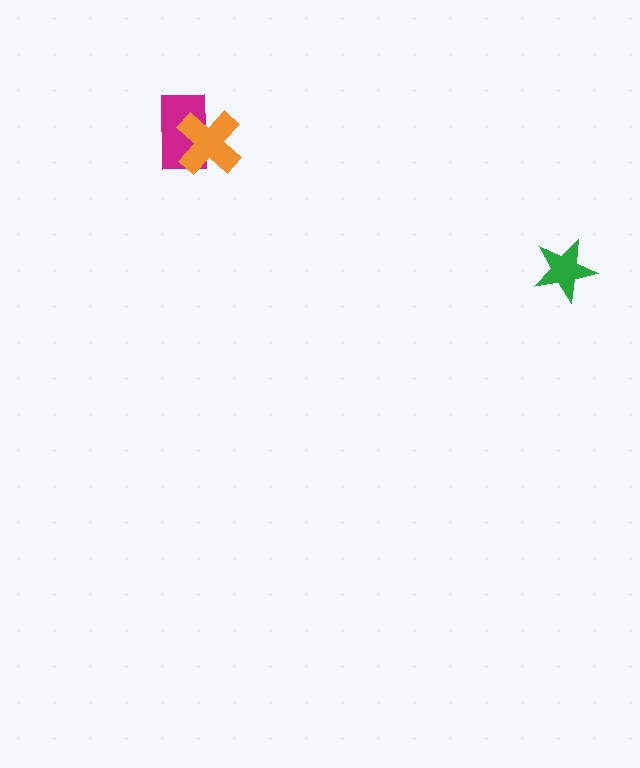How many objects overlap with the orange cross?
1 object overlaps with the orange cross.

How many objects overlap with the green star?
0 objects overlap with the green star.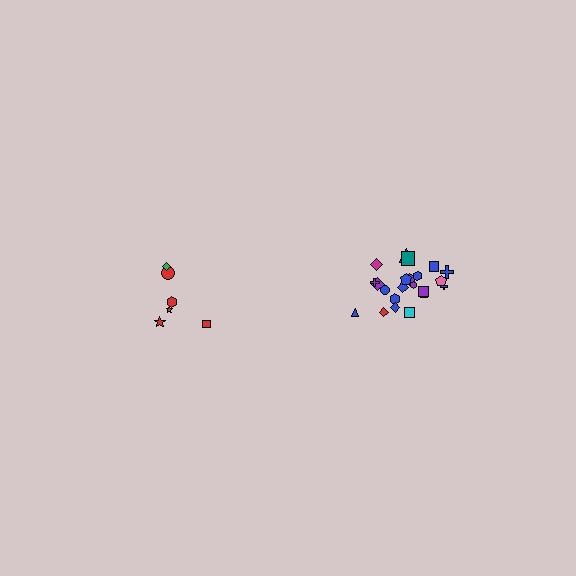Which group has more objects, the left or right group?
The right group.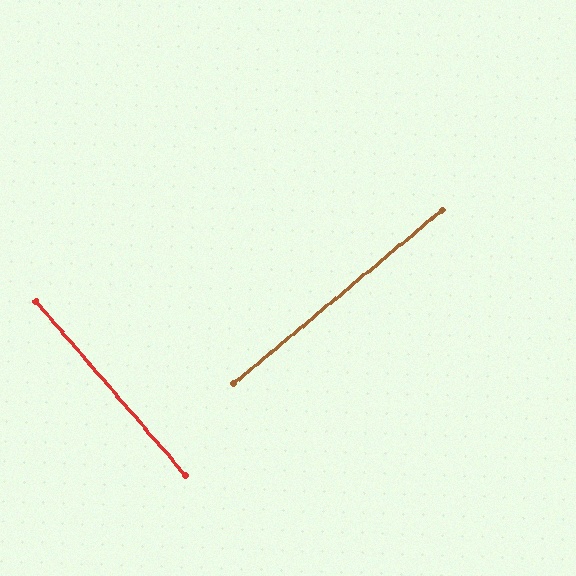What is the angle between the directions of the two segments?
Approximately 89 degrees.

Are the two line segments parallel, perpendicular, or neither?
Perpendicular — they meet at approximately 89°.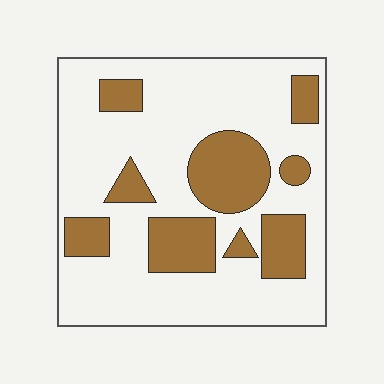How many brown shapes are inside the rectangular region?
9.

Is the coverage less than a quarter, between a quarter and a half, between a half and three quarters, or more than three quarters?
Between a quarter and a half.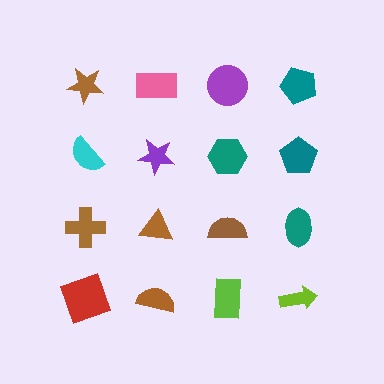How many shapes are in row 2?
4 shapes.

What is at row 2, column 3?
A teal hexagon.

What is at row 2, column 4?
A teal pentagon.